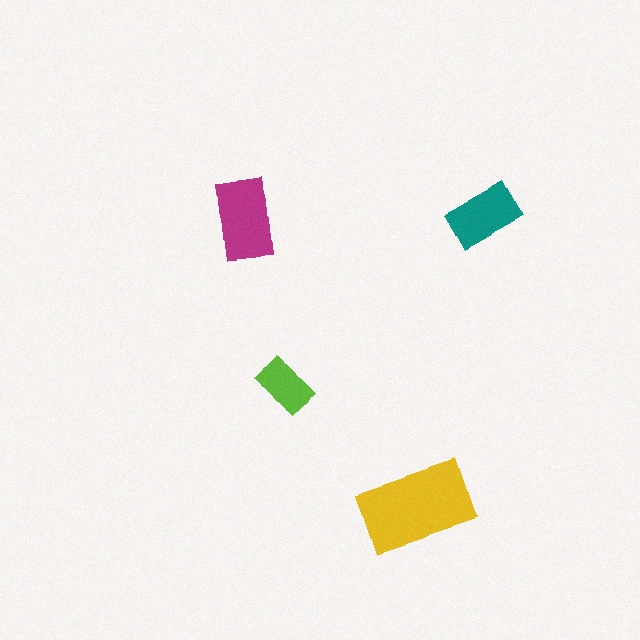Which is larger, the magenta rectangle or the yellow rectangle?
The yellow one.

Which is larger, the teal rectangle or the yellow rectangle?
The yellow one.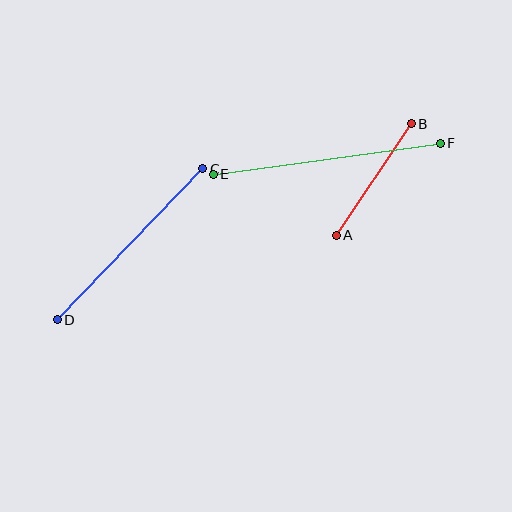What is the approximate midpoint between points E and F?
The midpoint is at approximately (327, 159) pixels.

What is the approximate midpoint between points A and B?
The midpoint is at approximately (374, 180) pixels.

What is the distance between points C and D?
The distance is approximately 209 pixels.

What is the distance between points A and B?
The distance is approximately 134 pixels.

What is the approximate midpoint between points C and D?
The midpoint is at approximately (130, 244) pixels.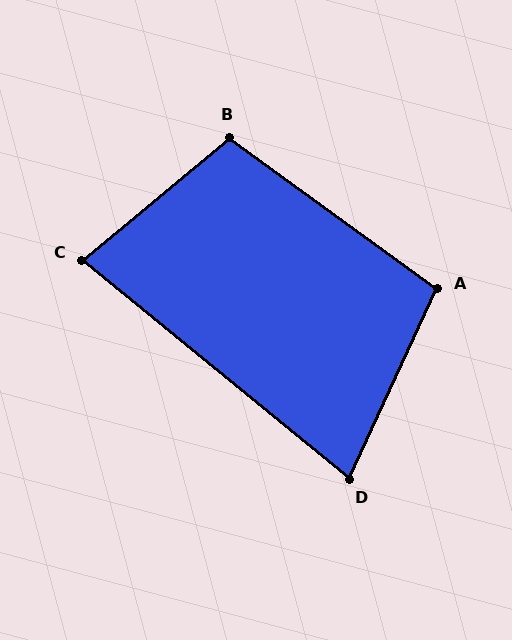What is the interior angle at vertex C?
Approximately 79 degrees (acute).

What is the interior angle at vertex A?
Approximately 101 degrees (obtuse).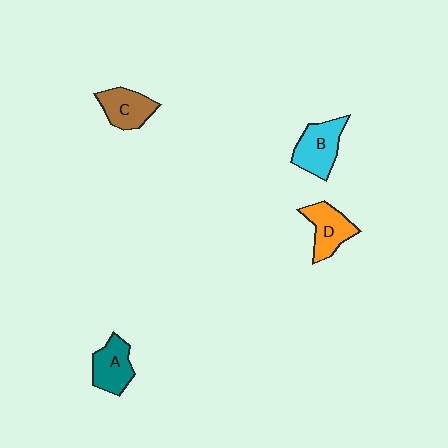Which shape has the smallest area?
Shape C (brown).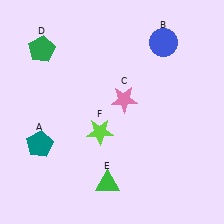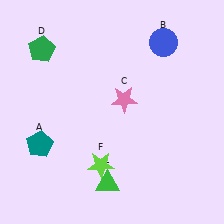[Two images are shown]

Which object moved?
The lime star (F) moved down.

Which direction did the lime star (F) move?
The lime star (F) moved down.